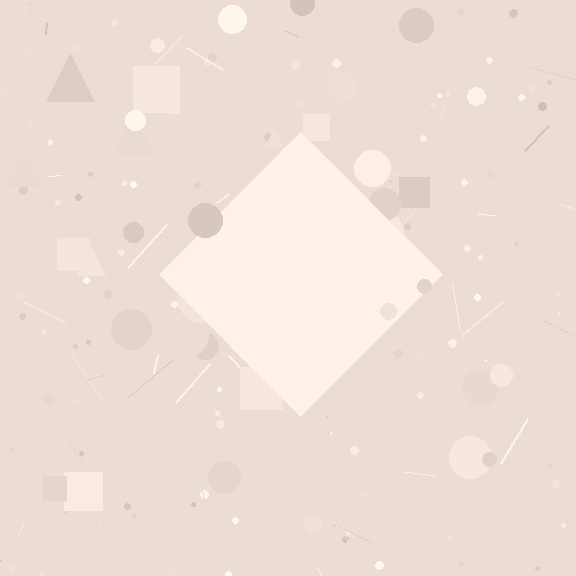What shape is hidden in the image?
A diamond is hidden in the image.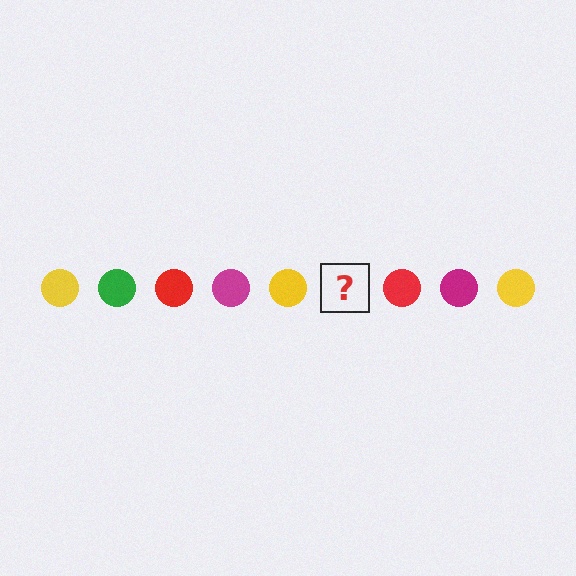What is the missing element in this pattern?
The missing element is a green circle.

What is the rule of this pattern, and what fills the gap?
The rule is that the pattern cycles through yellow, green, red, magenta circles. The gap should be filled with a green circle.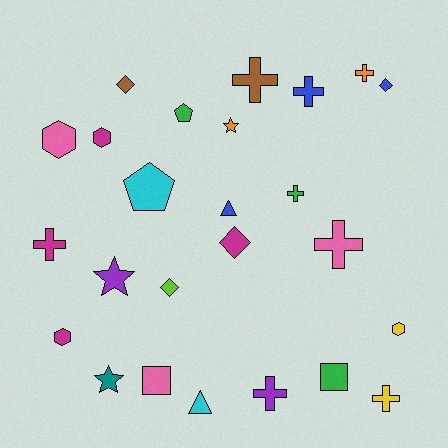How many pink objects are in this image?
There are 3 pink objects.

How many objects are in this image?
There are 25 objects.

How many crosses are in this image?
There are 8 crosses.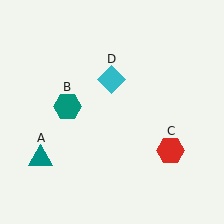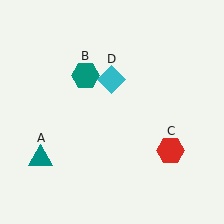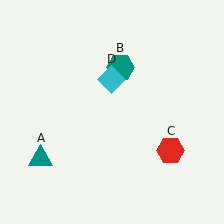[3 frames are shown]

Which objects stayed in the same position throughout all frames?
Teal triangle (object A) and red hexagon (object C) and cyan diamond (object D) remained stationary.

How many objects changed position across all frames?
1 object changed position: teal hexagon (object B).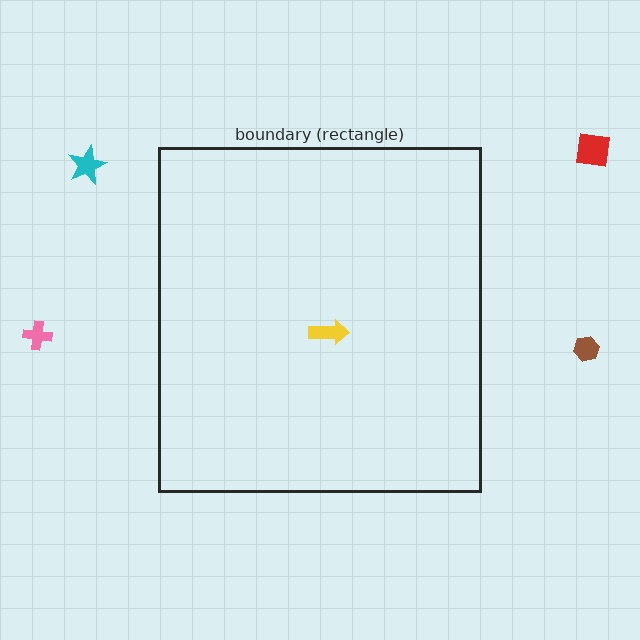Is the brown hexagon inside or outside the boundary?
Outside.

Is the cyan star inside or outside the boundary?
Outside.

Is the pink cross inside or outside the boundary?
Outside.